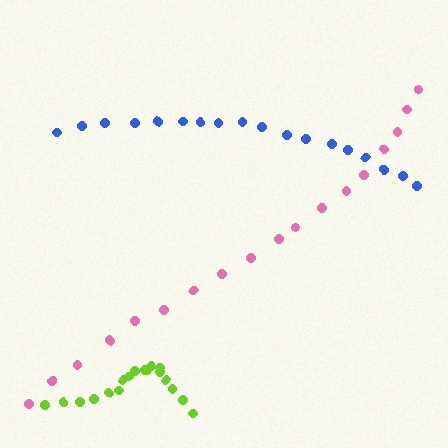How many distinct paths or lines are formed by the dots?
There are 3 distinct paths.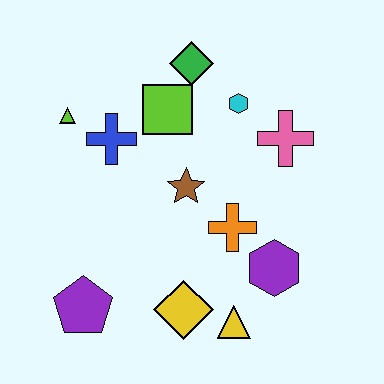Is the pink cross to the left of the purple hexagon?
No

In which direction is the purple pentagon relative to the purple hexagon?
The purple pentagon is to the left of the purple hexagon.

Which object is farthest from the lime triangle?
The yellow triangle is farthest from the lime triangle.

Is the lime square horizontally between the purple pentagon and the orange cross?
Yes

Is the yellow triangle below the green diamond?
Yes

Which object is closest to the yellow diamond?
The yellow triangle is closest to the yellow diamond.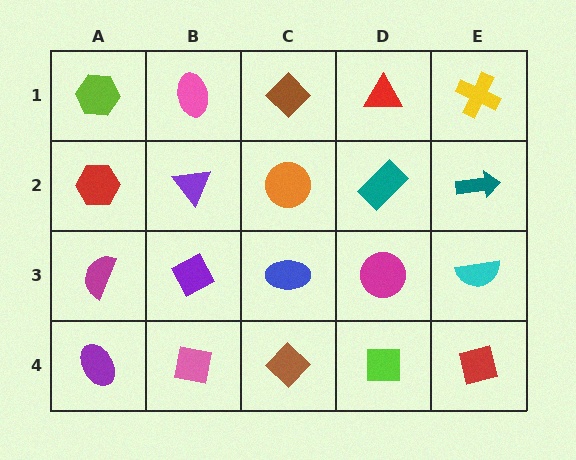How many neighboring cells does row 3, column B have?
4.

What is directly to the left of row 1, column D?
A brown diamond.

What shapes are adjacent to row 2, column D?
A red triangle (row 1, column D), a magenta circle (row 3, column D), an orange circle (row 2, column C), a teal arrow (row 2, column E).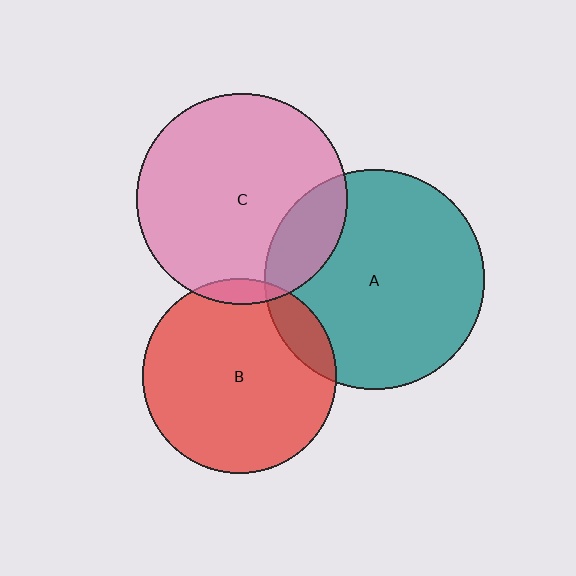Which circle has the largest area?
Circle A (teal).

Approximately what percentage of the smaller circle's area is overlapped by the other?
Approximately 20%.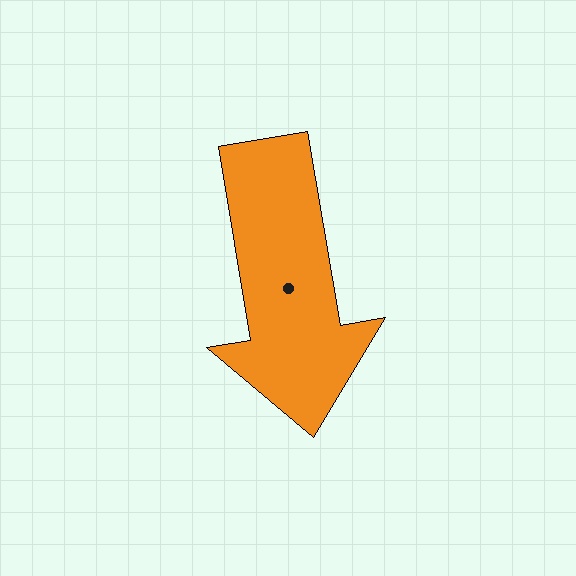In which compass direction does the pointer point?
South.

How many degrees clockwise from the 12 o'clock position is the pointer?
Approximately 170 degrees.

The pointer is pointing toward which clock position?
Roughly 6 o'clock.